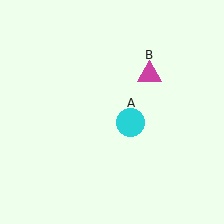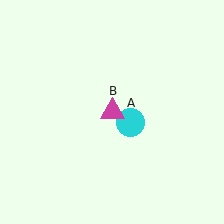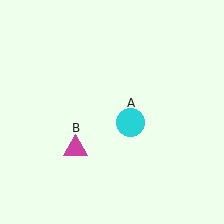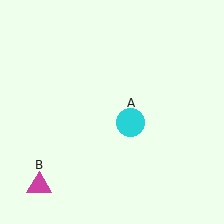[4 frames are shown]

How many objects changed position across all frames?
1 object changed position: magenta triangle (object B).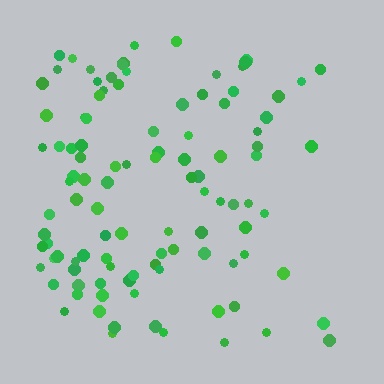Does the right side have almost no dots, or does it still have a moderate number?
Still a moderate number, just noticeably fewer than the left.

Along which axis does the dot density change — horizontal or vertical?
Horizontal.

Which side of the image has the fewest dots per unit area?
The right.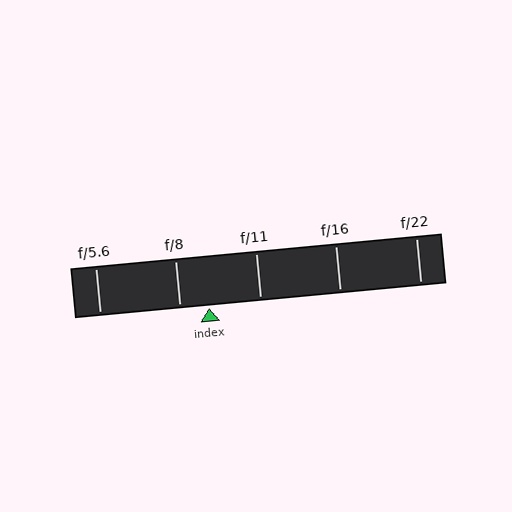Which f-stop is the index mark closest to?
The index mark is closest to f/8.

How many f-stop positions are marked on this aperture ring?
There are 5 f-stop positions marked.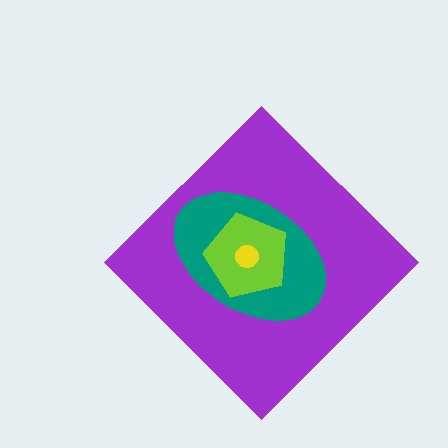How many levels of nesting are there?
4.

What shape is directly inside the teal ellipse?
The lime pentagon.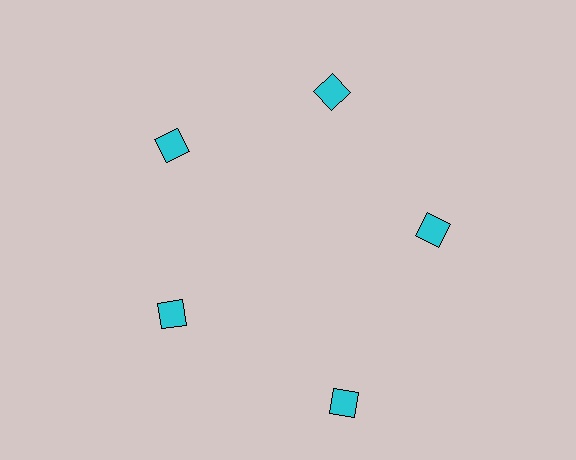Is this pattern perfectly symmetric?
No. The 5 cyan diamonds are arranged in a ring, but one element near the 5 o'clock position is pushed outward from the center, breaking the 5-fold rotational symmetry.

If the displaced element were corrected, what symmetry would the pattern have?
It would have 5-fold rotational symmetry — the pattern would map onto itself every 72 degrees.